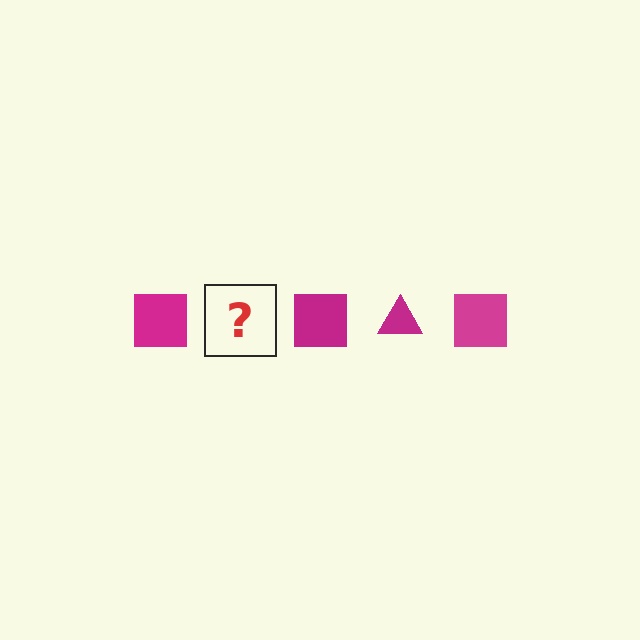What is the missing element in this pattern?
The missing element is a magenta triangle.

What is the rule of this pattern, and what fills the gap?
The rule is that the pattern cycles through square, triangle shapes in magenta. The gap should be filled with a magenta triangle.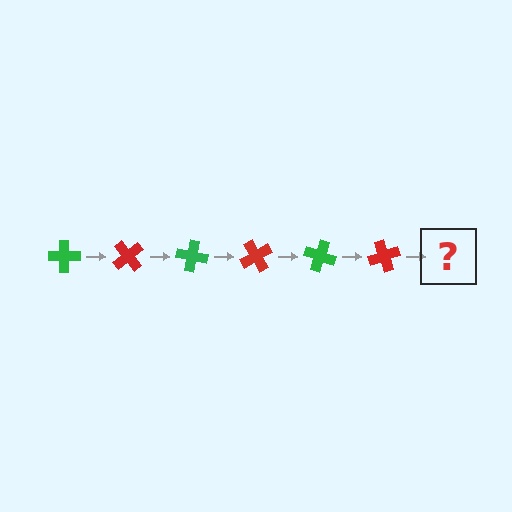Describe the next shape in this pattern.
It should be a green cross, rotated 300 degrees from the start.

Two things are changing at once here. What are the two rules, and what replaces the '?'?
The two rules are that it rotates 50 degrees each step and the color cycles through green and red. The '?' should be a green cross, rotated 300 degrees from the start.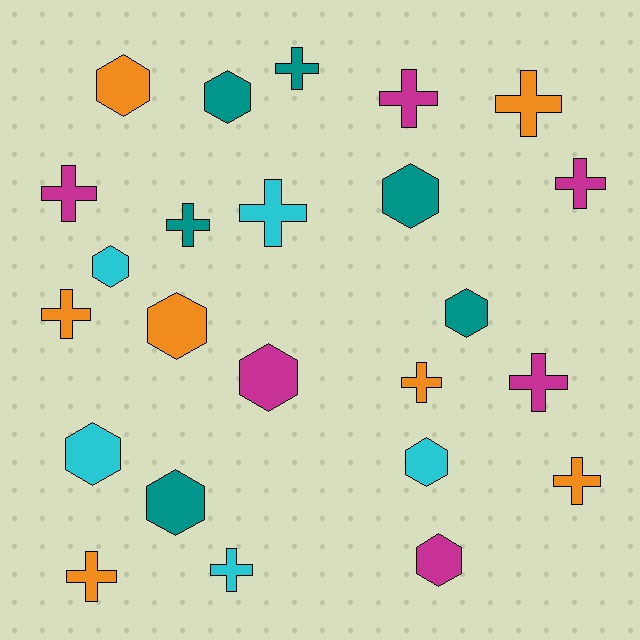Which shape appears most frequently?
Cross, with 13 objects.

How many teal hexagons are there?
There are 4 teal hexagons.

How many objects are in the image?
There are 24 objects.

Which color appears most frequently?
Orange, with 7 objects.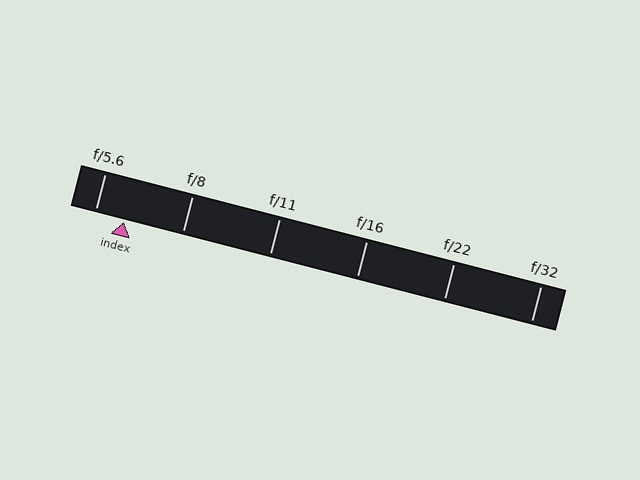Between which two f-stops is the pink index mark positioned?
The index mark is between f/5.6 and f/8.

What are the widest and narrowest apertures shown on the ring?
The widest aperture shown is f/5.6 and the narrowest is f/32.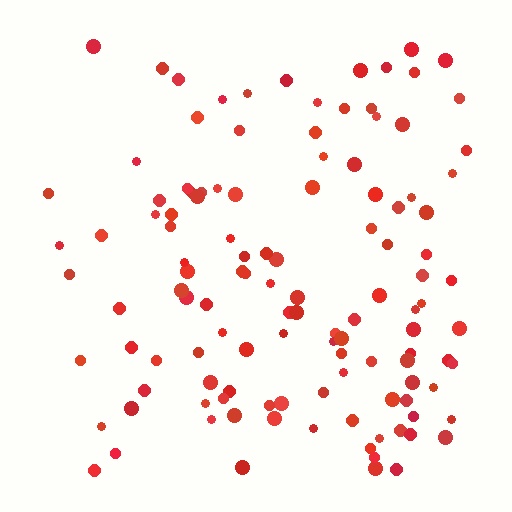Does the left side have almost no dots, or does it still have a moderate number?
Still a moderate number, just noticeably fewer than the right.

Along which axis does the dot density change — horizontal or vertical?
Horizontal.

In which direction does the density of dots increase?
From left to right, with the right side densest.